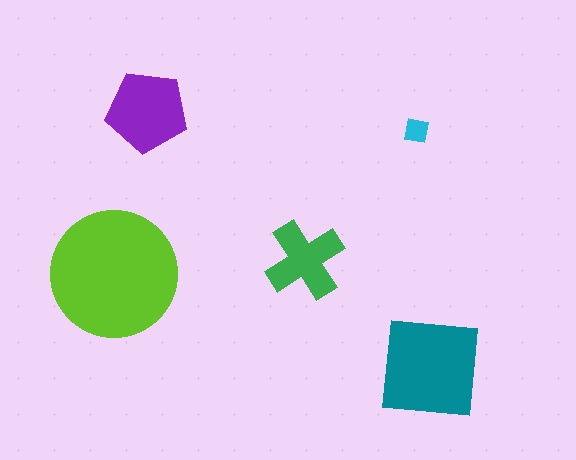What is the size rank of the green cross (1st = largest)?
4th.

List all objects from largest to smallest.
The lime circle, the teal square, the purple pentagon, the green cross, the cyan square.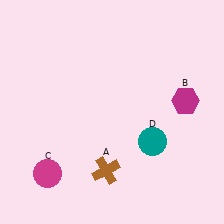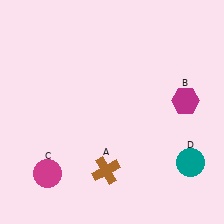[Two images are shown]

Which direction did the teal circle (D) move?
The teal circle (D) moved right.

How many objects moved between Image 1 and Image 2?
1 object moved between the two images.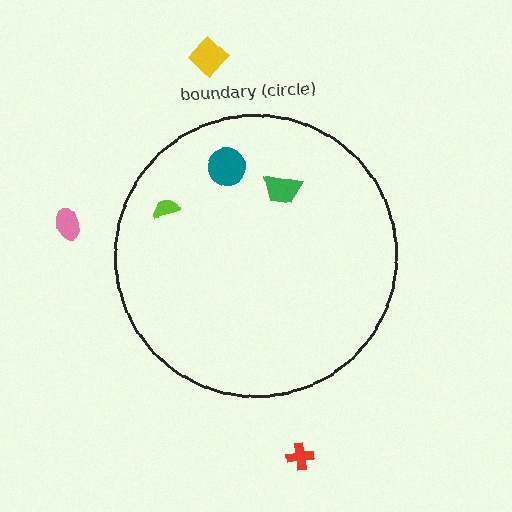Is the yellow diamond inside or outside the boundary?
Outside.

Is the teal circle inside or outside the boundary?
Inside.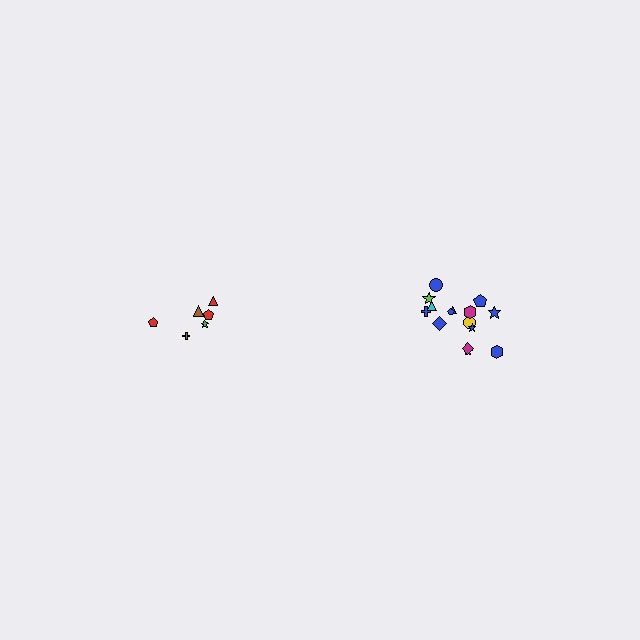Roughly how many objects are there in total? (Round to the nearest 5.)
Roughly 20 objects in total.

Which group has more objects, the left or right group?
The right group.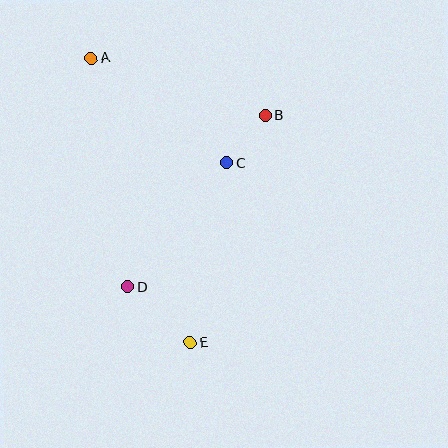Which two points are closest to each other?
Points B and C are closest to each other.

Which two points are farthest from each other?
Points A and E are farthest from each other.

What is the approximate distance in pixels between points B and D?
The distance between B and D is approximately 219 pixels.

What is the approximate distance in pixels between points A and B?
The distance between A and B is approximately 183 pixels.